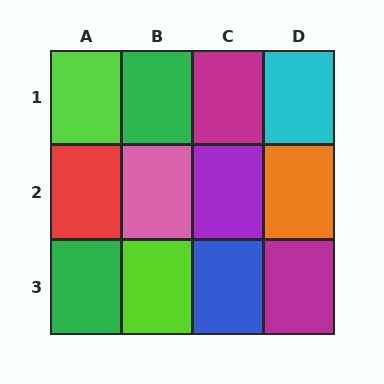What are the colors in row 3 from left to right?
Green, lime, blue, magenta.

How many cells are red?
1 cell is red.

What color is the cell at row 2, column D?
Orange.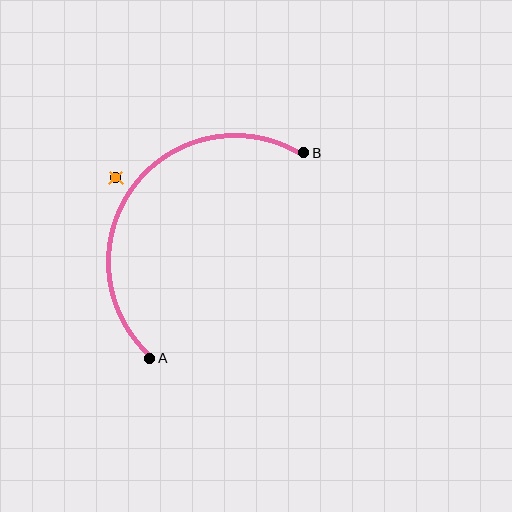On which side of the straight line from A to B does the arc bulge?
The arc bulges above and to the left of the straight line connecting A and B.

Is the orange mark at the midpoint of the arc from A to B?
No — the orange mark does not lie on the arc at all. It sits slightly outside the curve.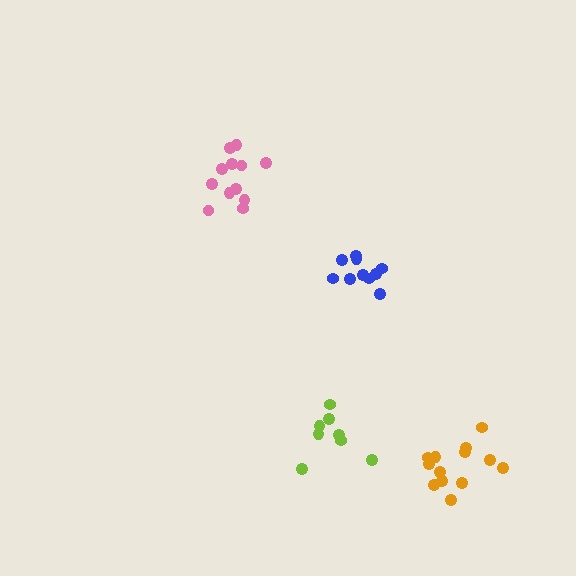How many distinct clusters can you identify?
There are 4 distinct clusters.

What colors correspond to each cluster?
The clusters are colored: pink, lime, blue, orange.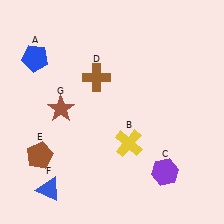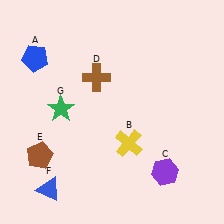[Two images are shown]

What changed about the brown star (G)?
In Image 1, G is brown. In Image 2, it changed to green.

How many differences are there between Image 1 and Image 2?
There is 1 difference between the two images.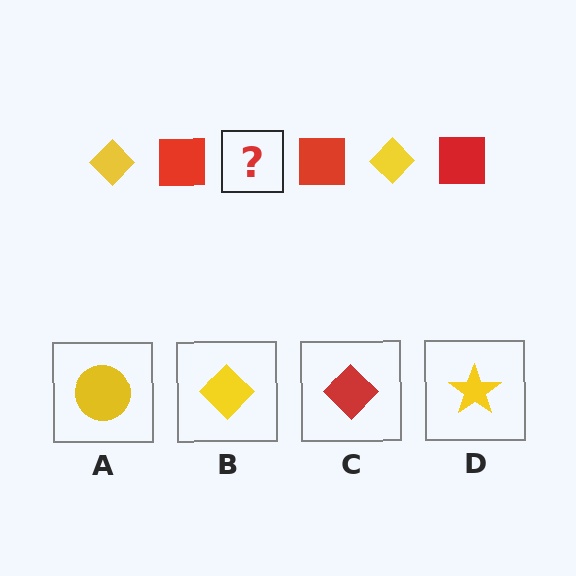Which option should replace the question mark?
Option B.